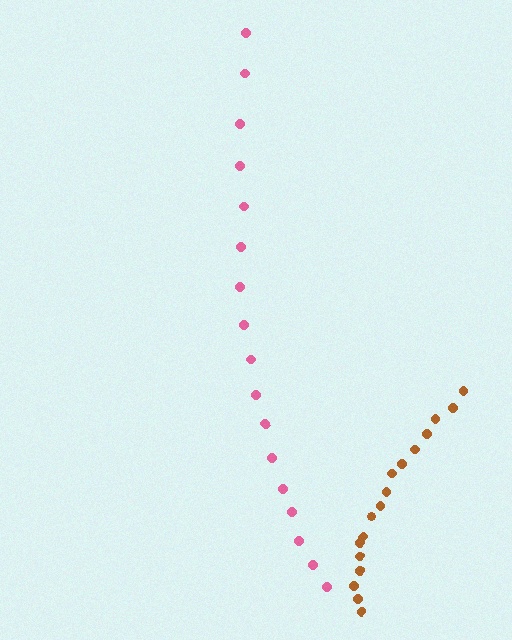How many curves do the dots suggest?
There are 2 distinct paths.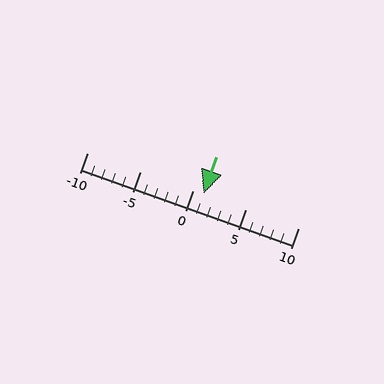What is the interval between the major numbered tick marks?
The major tick marks are spaced 5 units apart.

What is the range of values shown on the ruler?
The ruler shows values from -10 to 10.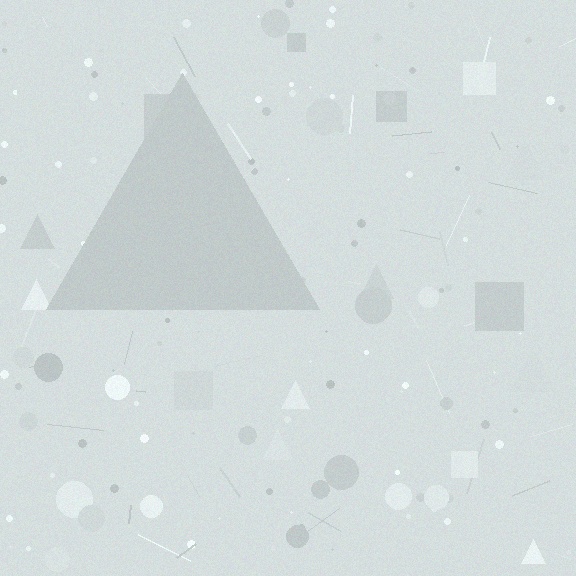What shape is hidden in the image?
A triangle is hidden in the image.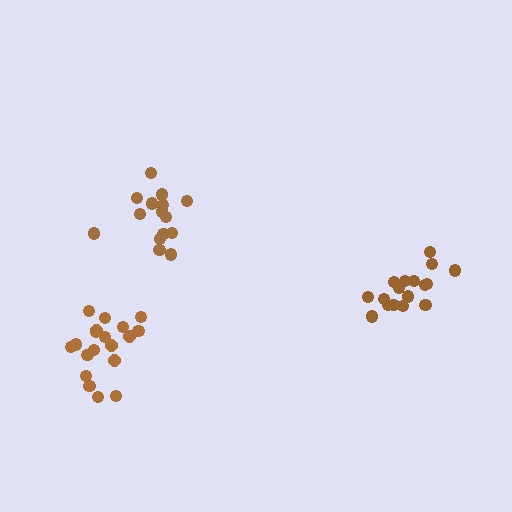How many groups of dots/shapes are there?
There are 3 groups.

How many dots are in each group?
Group 1: 15 dots, Group 2: 17 dots, Group 3: 19 dots (51 total).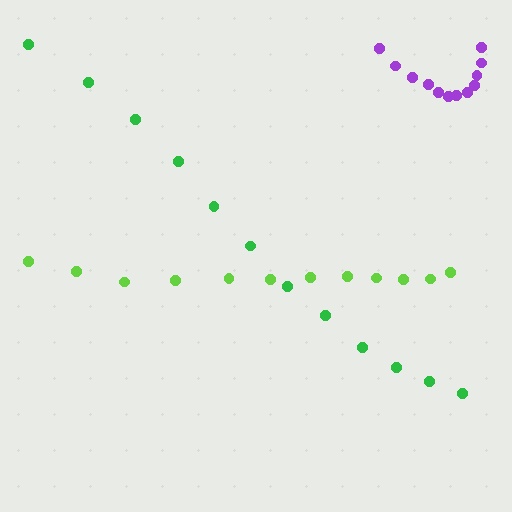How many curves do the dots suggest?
There are 3 distinct paths.